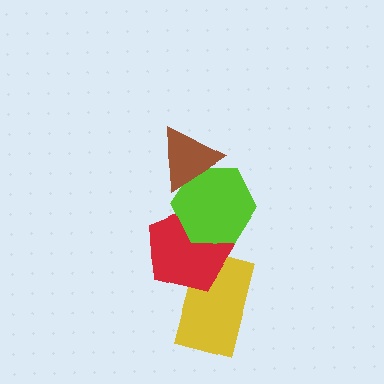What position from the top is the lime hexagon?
The lime hexagon is 2nd from the top.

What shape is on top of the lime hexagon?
The brown triangle is on top of the lime hexagon.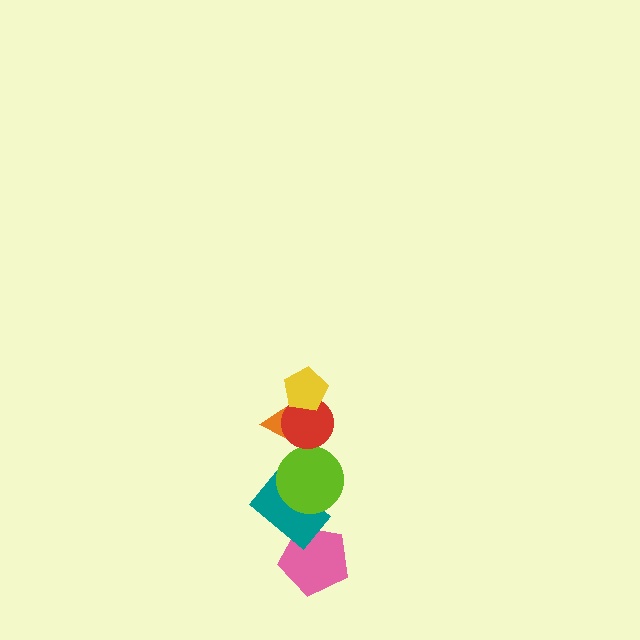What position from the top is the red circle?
The red circle is 2nd from the top.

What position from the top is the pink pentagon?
The pink pentagon is 6th from the top.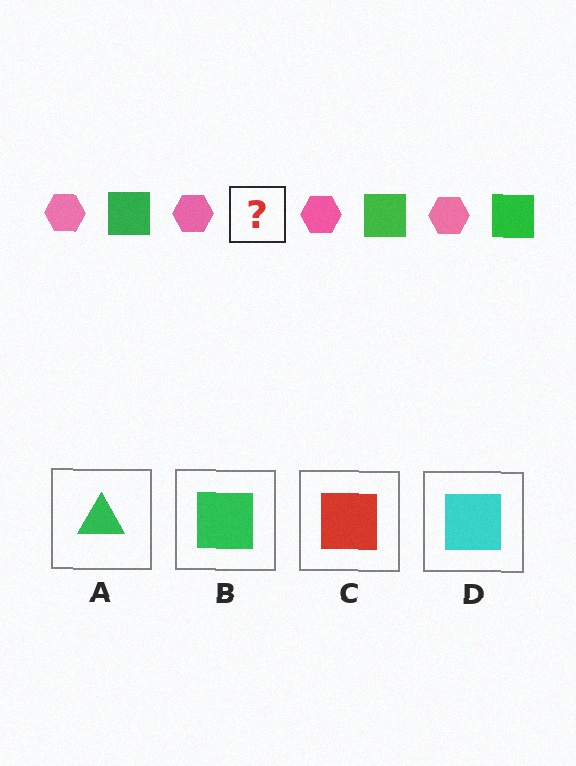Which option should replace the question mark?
Option B.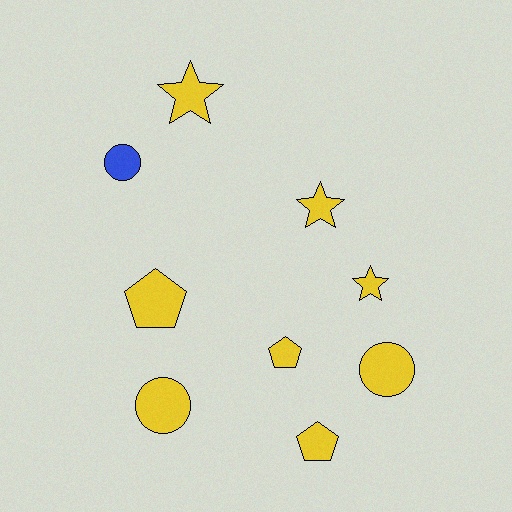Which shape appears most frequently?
Pentagon, with 3 objects.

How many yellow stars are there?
There are 3 yellow stars.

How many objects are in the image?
There are 9 objects.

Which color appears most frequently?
Yellow, with 8 objects.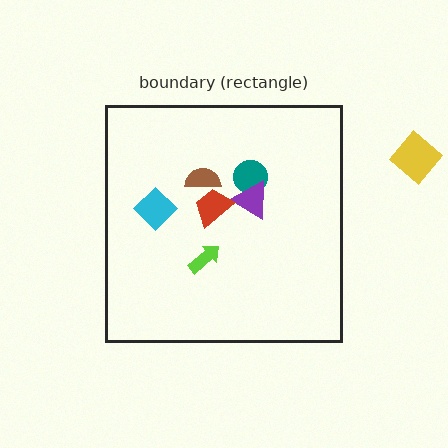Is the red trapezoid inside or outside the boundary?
Inside.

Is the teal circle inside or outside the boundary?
Inside.